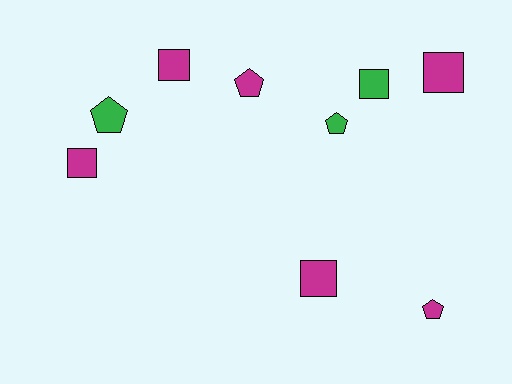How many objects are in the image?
There are 9 objects.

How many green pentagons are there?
There are 2 green pentagons.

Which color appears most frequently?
Magenta, with 6 objects.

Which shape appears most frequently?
Square, with 5 objects.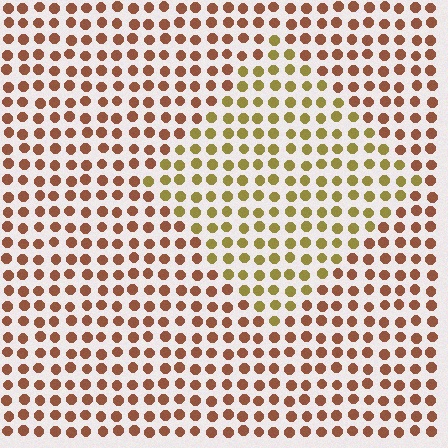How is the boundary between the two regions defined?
The boundary is defined purely by a slight shift in hue (about 39 degrees). Spacing, size, and orientation are identical on both sides.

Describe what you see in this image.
The image is filled with small brown elements in a uniform arrangement. A diamond-shaped region is visible where the elements are tinted to a slightly different hue, forming a subtle color boundary.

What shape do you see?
I see a diamond.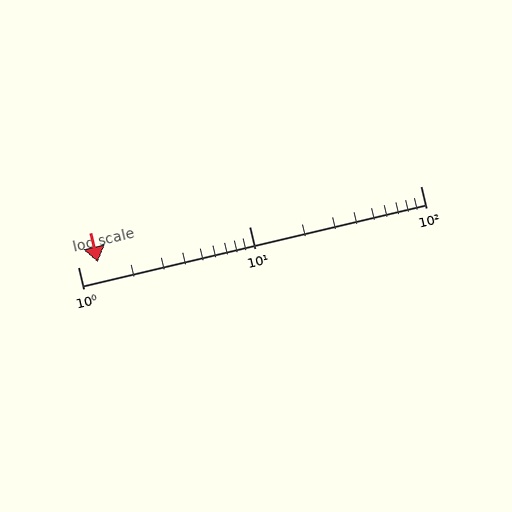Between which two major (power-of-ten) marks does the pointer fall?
The pointer is between 1 and 10.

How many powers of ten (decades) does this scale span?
The scale spans 2 decades, from 1 to 100.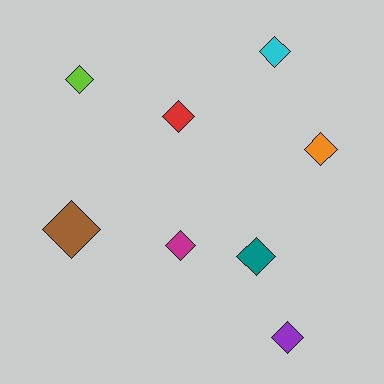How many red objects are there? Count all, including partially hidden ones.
There is 1 red object.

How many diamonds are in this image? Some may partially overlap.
There are 8 diamonds.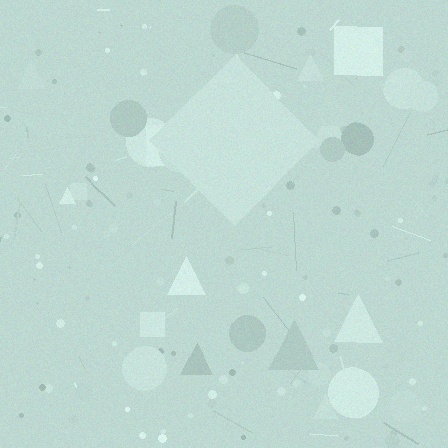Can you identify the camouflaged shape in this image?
The camouflaged shape is a diamond.